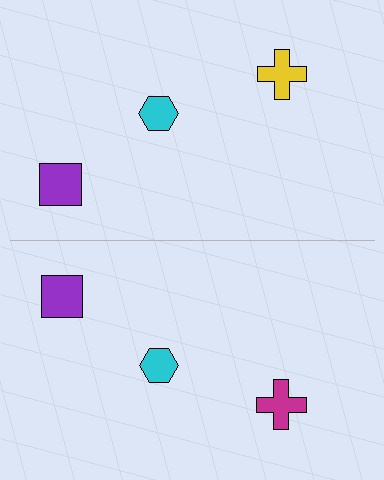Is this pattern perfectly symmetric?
No, the pattern is not perfectly symmetric. The magenta cross on the bottom side breaks the symmetry — its mirror counterpart is yellow.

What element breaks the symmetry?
The magenta cross on the bottom side breaks the symmetry — its mirror counterpart is yellow.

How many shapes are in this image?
There are 6 shapes in this image.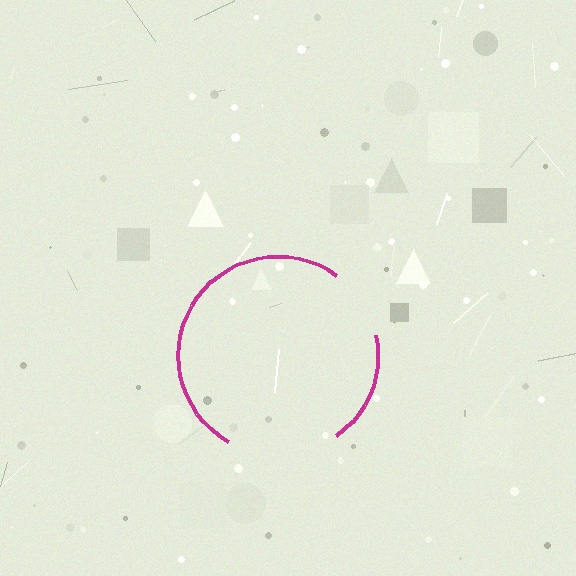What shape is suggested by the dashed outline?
The dashed outline suggests a circle.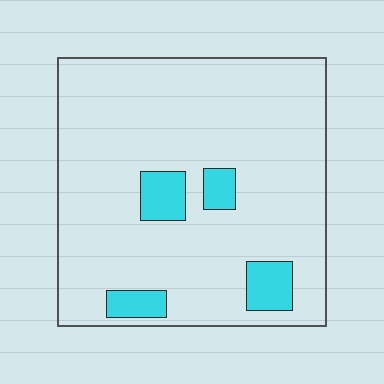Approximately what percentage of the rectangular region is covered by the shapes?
Approximately 10%.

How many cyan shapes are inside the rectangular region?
4.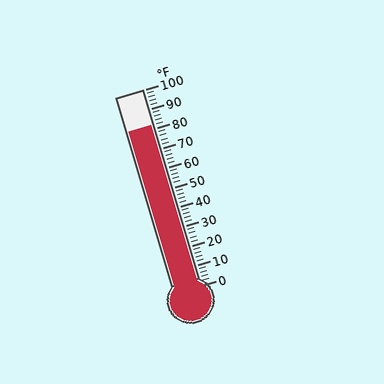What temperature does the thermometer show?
The thermometer shows approximately 82°F.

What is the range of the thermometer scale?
The thermometer scale ranges from 0°F to 100°F.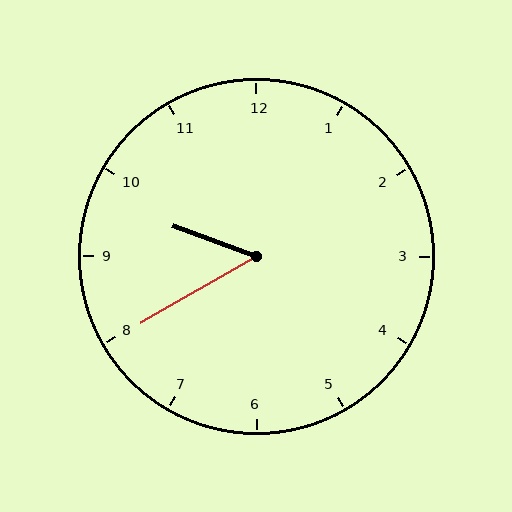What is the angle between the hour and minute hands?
Approximately 50 degrees.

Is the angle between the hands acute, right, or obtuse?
It is acute.